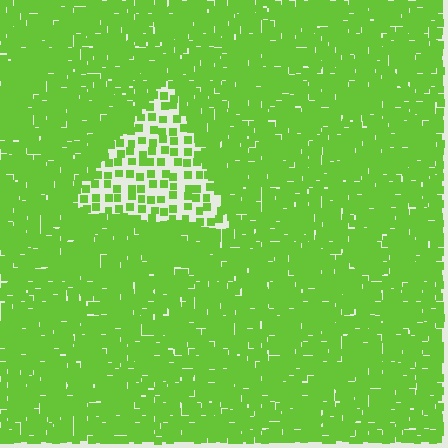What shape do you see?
I see a triangle.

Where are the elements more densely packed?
The elements are more densely packed outside the triangle boundary.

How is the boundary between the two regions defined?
The boundary is defined by a change in element density (approximately 2.8x ratio). All elements are the same color, size, and shape.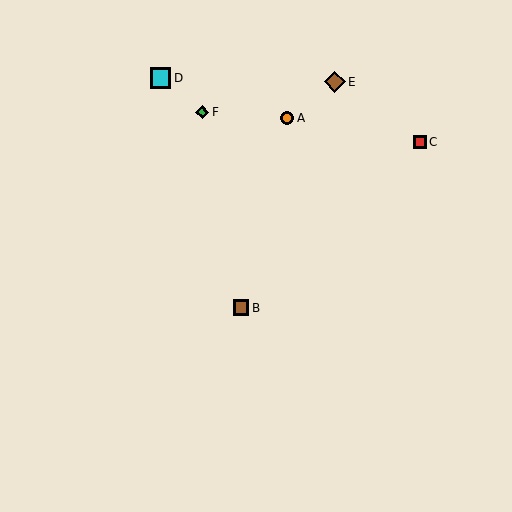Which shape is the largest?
The brown diamond (labeled E) is the largest.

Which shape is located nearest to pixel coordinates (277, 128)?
The orange circle (labeled A) at (287, 118) is nearest to that location.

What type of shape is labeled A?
Shape A is an orange circle.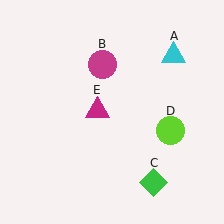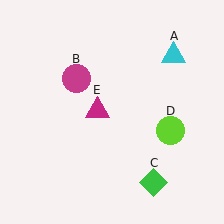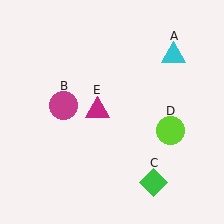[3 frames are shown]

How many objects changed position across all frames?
1 object changed position: magenta circle (object B).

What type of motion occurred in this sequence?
The magenta circle (object B) rotated counterclockwise around the center of the scene.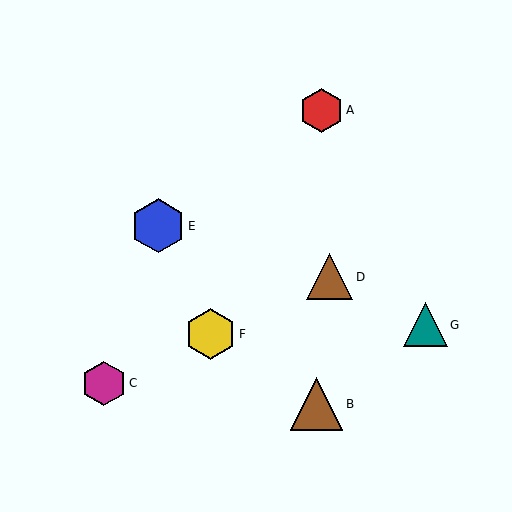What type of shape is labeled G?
Shape G is a teal triangle.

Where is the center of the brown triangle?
The center of the brown triangle is at (330, 277).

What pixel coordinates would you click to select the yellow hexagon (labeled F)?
Click at (210, 334) to select the yellow hexagon F.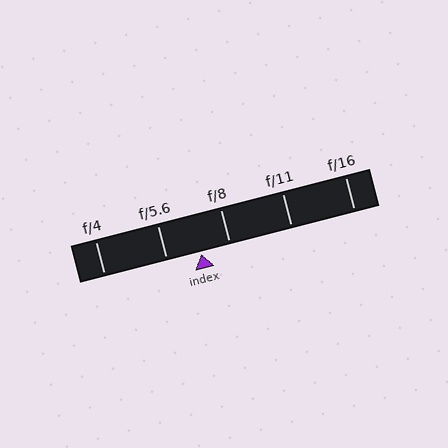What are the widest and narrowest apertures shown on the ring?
The widest aperture shown is f/4 and the narrowest is f/16.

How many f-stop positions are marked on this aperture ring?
There are 5 f-stop positions marked.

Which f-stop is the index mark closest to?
The index mark is closest to f/8.